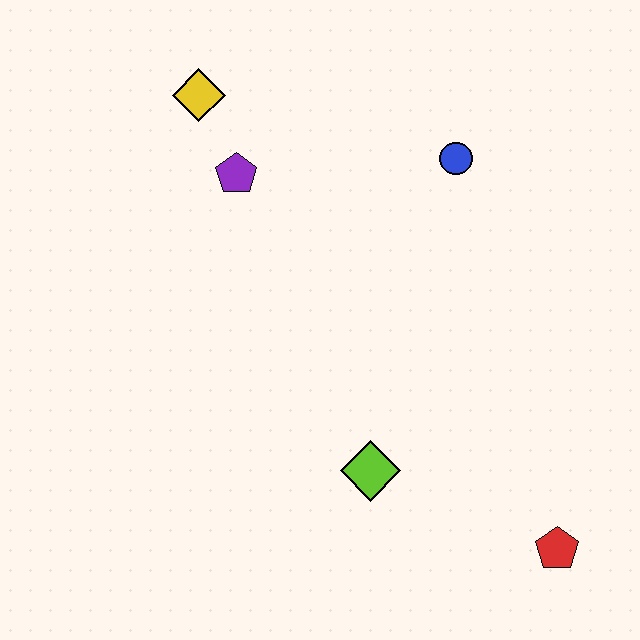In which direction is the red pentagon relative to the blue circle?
The red pentagon is below the blue circle.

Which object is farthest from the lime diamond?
The yellow diamond is farthest from the lime diamond.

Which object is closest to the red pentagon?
The lime diamond is closest to the red pentagon.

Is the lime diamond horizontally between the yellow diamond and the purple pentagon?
No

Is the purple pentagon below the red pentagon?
No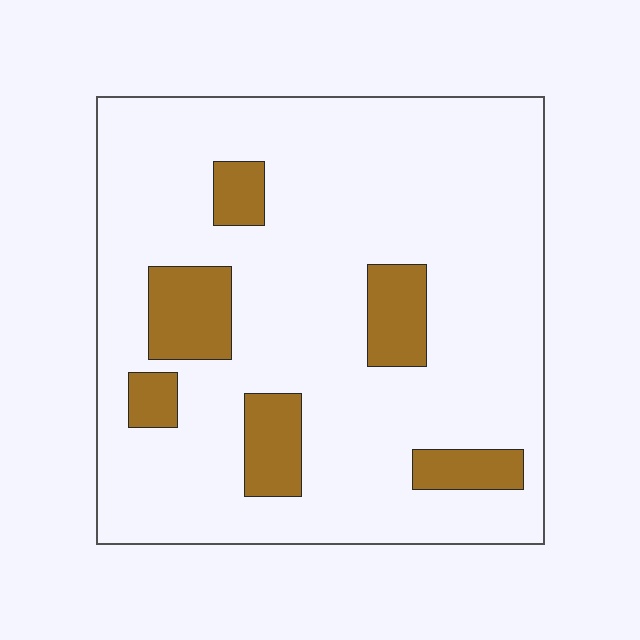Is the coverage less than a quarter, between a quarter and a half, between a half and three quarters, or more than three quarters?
Less than a quarter.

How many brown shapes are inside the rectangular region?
6.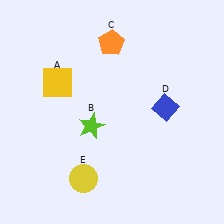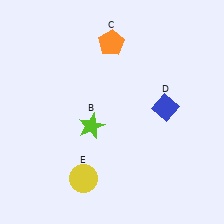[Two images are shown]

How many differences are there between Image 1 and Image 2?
There is 1 difference between the two images.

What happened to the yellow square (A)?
The yellow square (A) was removed in Image 2. It was in the top-left area of Image 1.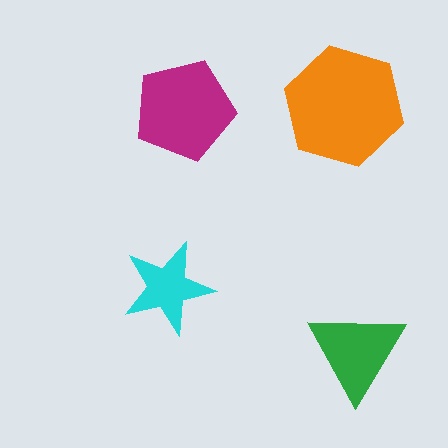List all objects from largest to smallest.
The orange hexagon, the magenta pentagon, the green triangle, the cyan star.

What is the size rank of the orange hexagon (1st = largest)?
1st.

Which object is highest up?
The orange hexagon is topmost.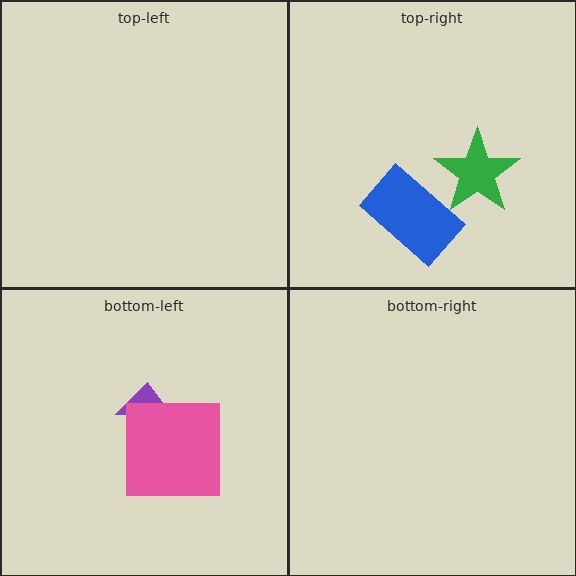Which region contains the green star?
The top-right region.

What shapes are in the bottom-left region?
The purple arrow, the pink square.